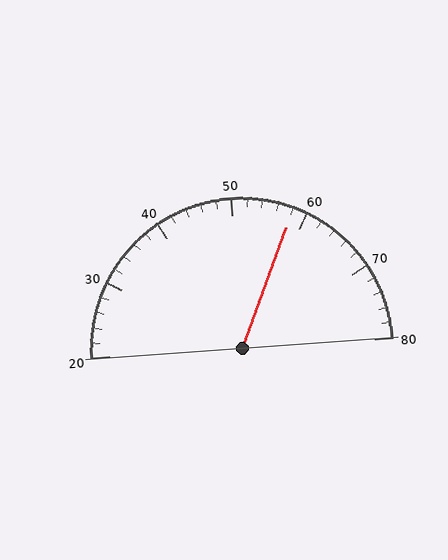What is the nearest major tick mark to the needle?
The nearest major tick mark is 60.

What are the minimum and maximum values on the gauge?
The gauge ranges from 20 to 80.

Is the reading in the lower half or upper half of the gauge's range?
The reading is in the upper half of the range (20 to 80).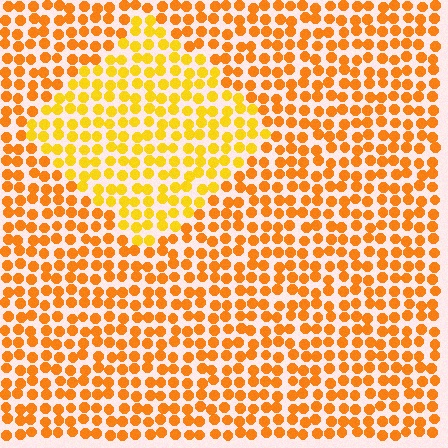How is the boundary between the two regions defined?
The boundary is defined purely by a slight shift in hue (about 22 degrees). Spacing, size, and orientation are identical on both sides.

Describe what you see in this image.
The image is filled with small orange elements in a uniform arrangement. A diamond-shaped region is visible where the elements are tinted to a slightly different hue, forming a subtle color boundary.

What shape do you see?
I see a diamond.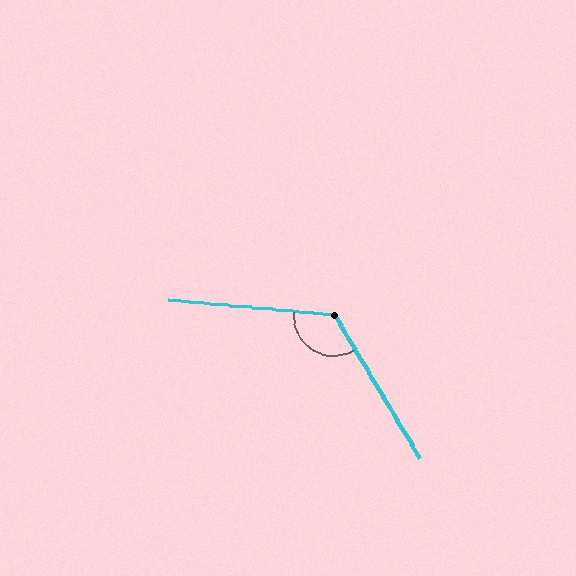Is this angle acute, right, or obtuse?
It is obtuse.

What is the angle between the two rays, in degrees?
Approximately 126 degrees.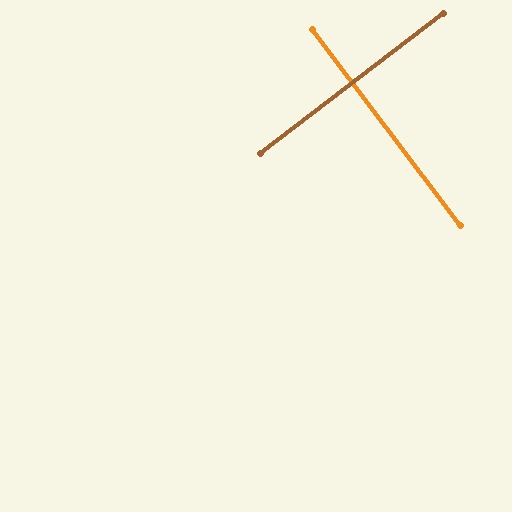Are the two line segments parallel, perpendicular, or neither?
Perpendicular — they meet at approximately 90°.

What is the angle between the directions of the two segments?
Approximately 90 degrees.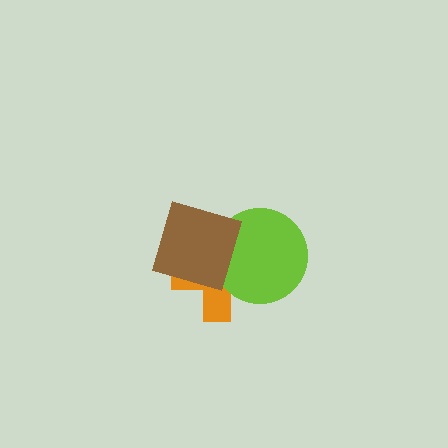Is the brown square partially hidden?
No, no other shape covers it.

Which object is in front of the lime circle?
The brown square is in front of the lime circle.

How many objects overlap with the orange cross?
2 objects overlap with the orange cross.